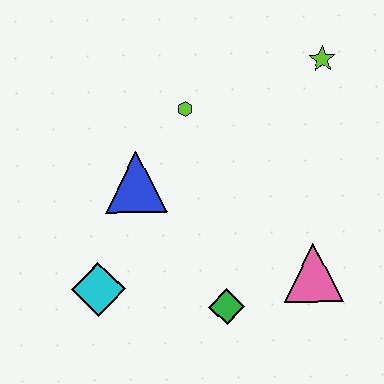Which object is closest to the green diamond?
The pink triangle is closest to the green diamond.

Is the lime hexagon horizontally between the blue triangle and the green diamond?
Yes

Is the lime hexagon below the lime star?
Yes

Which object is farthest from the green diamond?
The lime star is farthest from the green diamond.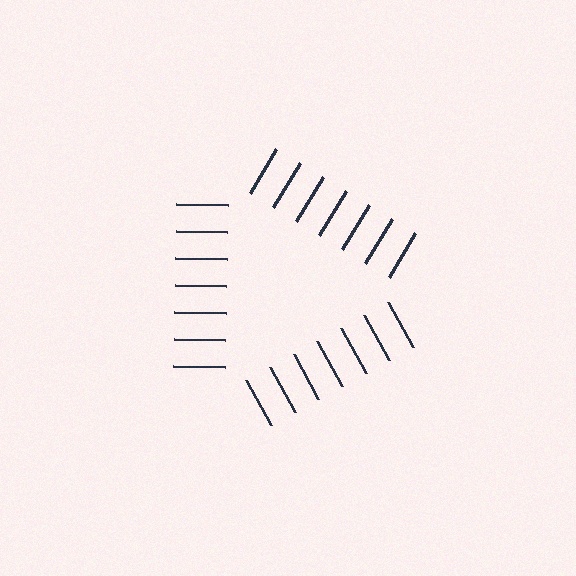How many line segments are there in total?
21 — 7 along each of the 3 edges.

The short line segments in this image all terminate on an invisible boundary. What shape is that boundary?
An illusory triangle — the line segments terminate on its edges but no continuous stroke is drawn.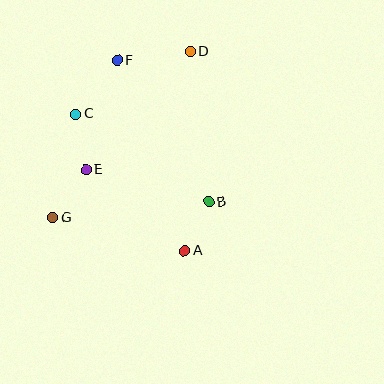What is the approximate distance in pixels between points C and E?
The distance between C and E is approximately 56 pixels.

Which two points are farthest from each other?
Points D and G are farthest from each other.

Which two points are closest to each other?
Points A and B are closest to each other.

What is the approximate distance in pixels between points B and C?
The distance between B and C is approximately 159 pixels.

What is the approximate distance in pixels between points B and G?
The distance between B and G is approximately 157 pixels.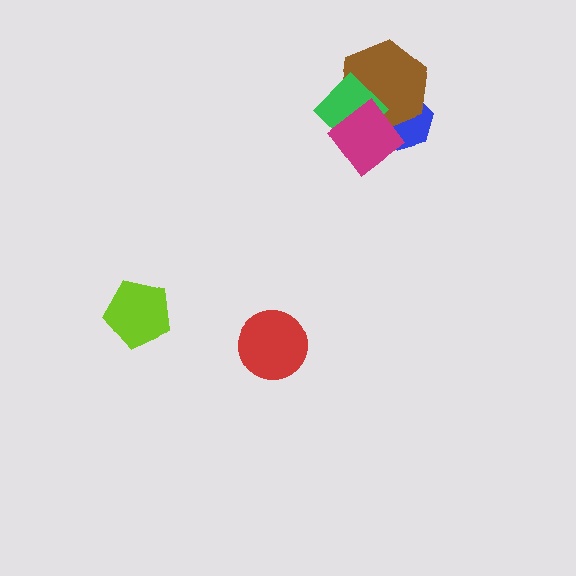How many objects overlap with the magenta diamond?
3 objects overlap with the magenta diamond.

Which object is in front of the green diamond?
The magenta diamond is in front of the green diamond.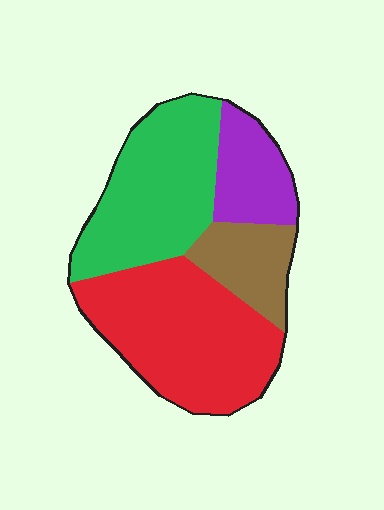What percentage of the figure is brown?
Brown takes up less than a sixth of the figure.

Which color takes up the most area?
Red, at roughly 40%.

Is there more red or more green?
Red.